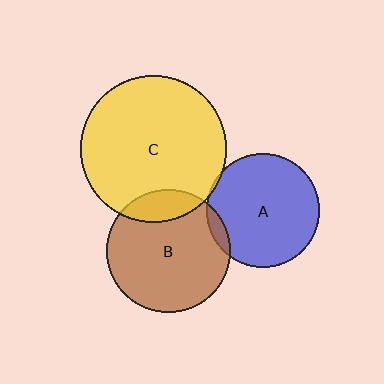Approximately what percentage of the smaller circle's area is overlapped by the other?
Approximately 5%.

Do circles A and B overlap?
Yes.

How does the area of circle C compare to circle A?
Approximately 1.7 times.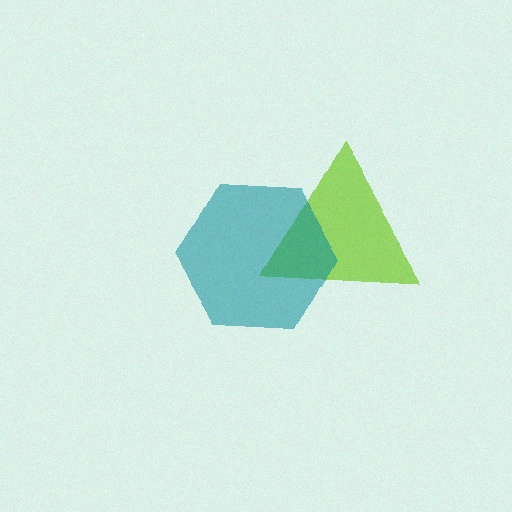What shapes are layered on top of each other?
The layered shapes are: a lime triangle, a teal hexagon.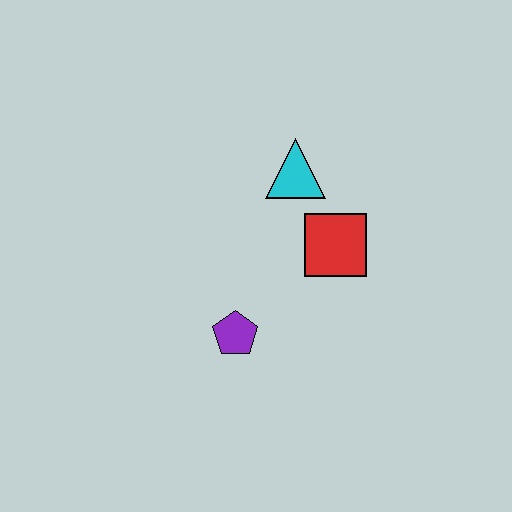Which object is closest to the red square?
The cyan triangle is closest to the red square.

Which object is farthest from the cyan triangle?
The purple pentagon is farthest from the cyan triangle.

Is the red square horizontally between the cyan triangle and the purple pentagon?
No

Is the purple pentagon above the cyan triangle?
No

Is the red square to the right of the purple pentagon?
Yes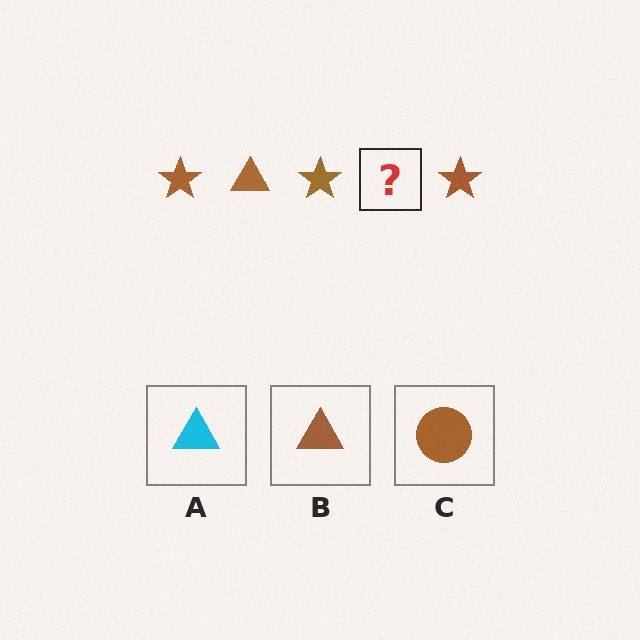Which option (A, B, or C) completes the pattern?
B.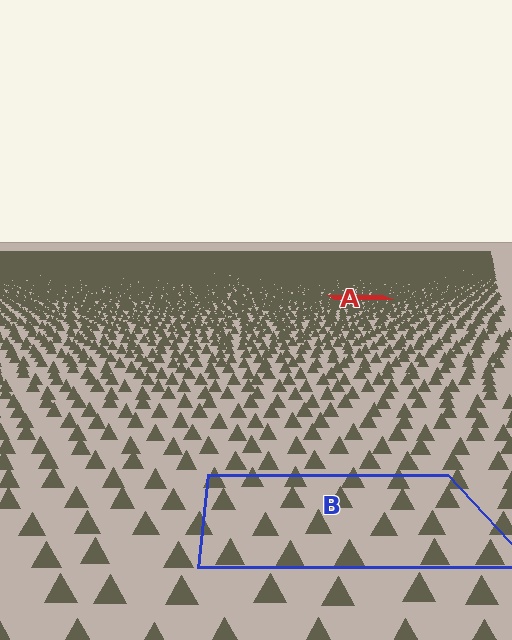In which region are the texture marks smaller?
The texture marks are smaller in region A, because it is farther away.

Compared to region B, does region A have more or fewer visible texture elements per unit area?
Region A has more texture elements per unit area — they are packed more densely because it is farther away.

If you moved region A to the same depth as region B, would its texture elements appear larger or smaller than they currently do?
They would appear larger. At a closer depth, the same texture elements are projected at a bigger on-screen size.